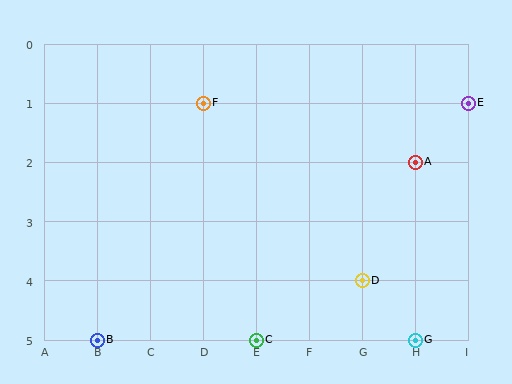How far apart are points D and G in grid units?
Points D and G are 1 column and 1 row apart (about 1.4 grid units diagonally).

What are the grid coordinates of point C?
Point C is at grid coordinates (E, 5).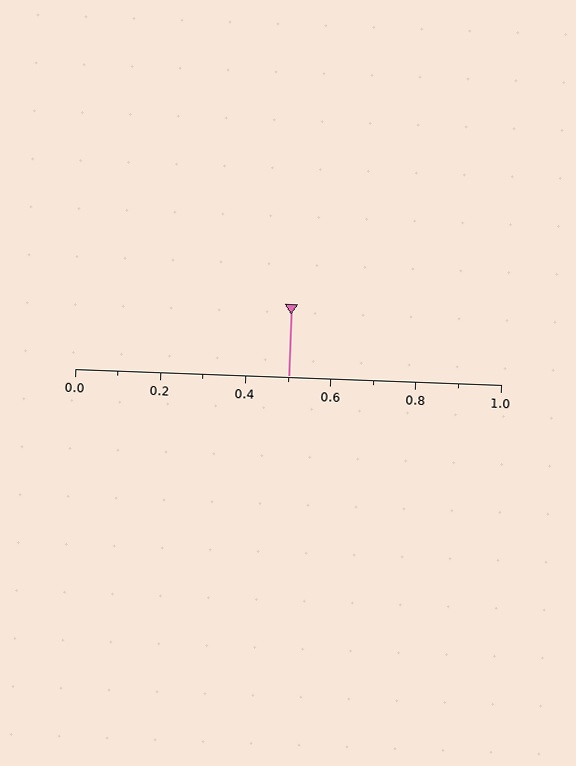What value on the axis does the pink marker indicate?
The marker indicates approximately 0.5.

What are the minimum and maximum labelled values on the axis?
The axis runs from 0.0 to 1.0.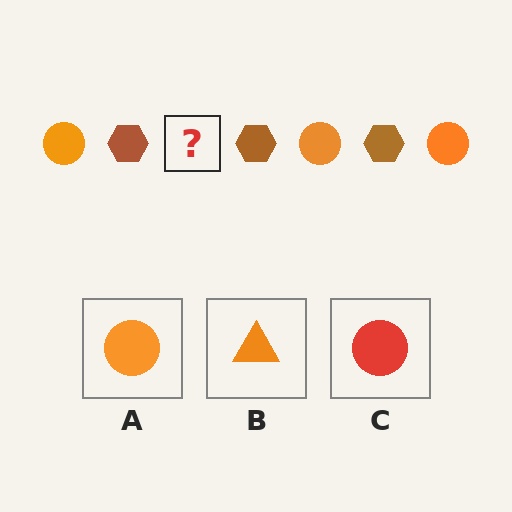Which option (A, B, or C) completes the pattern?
A.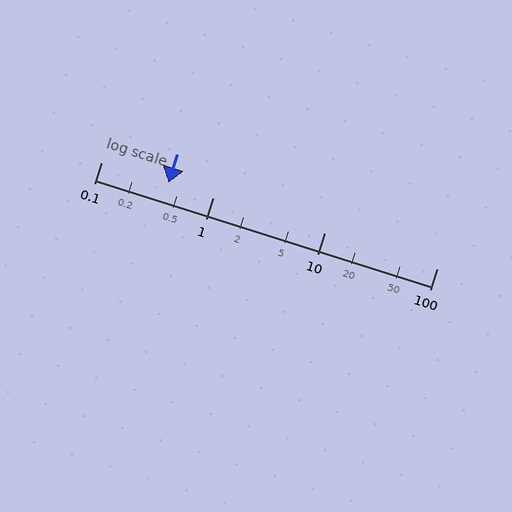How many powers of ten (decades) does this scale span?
The scale spans 3 decades, from 0.1 to 100.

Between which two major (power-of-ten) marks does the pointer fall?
The pointer is between 0.1 and 1.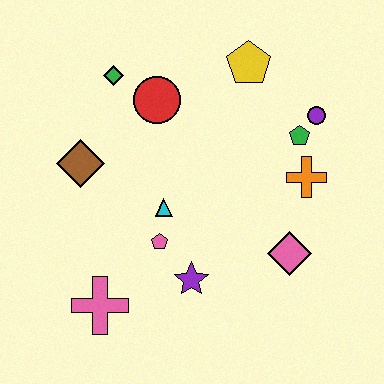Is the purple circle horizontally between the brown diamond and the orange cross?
No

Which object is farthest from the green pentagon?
The pink cross is farthest from the green pentagon.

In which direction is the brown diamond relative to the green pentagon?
The brown diamond is to the left of the green pentagon.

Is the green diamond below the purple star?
No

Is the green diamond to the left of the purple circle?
Yes